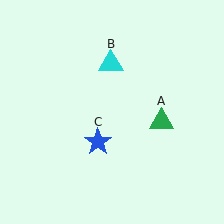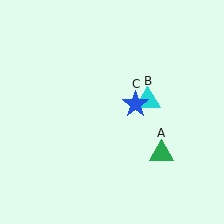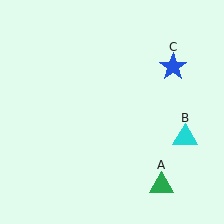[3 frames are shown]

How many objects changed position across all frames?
3 objects changed position: green triangle (object A), cyan triangle (object B), blue star (object C).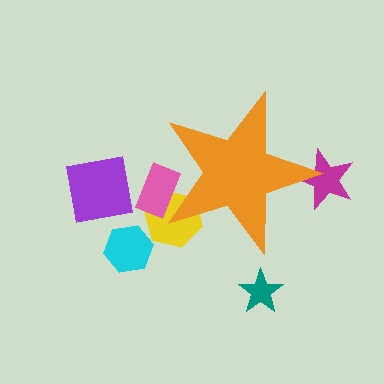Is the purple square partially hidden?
No, the purple square is fully visible.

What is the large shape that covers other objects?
An orange star.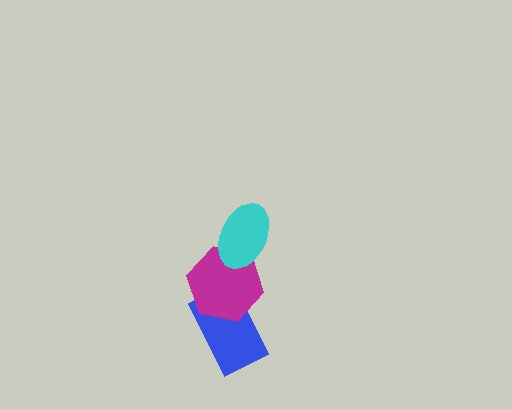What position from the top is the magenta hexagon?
The magenta hexagon is 2nd from the top.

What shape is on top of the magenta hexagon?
The cyan ellipse is on top of the magenta hexagon.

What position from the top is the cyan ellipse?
The cyan ellipse is 1st from the top.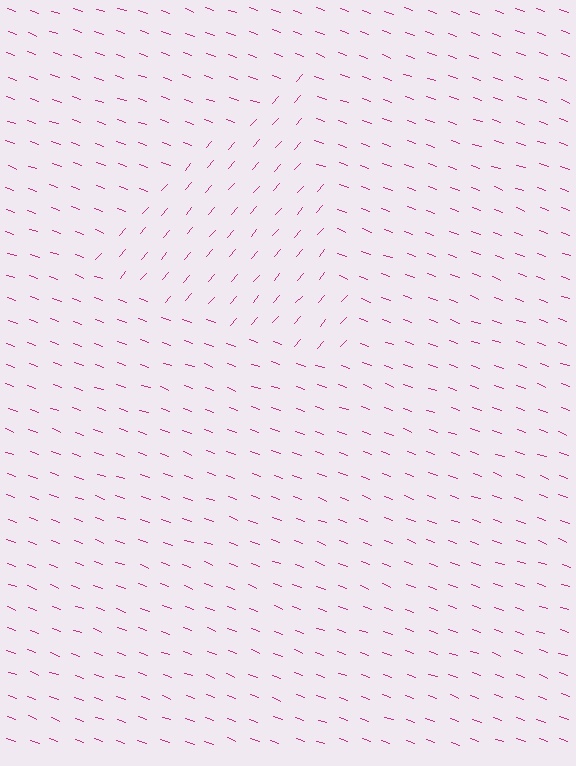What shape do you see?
I see a triangle.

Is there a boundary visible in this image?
Yes, there is a texture boundary formed by a change in line orientation.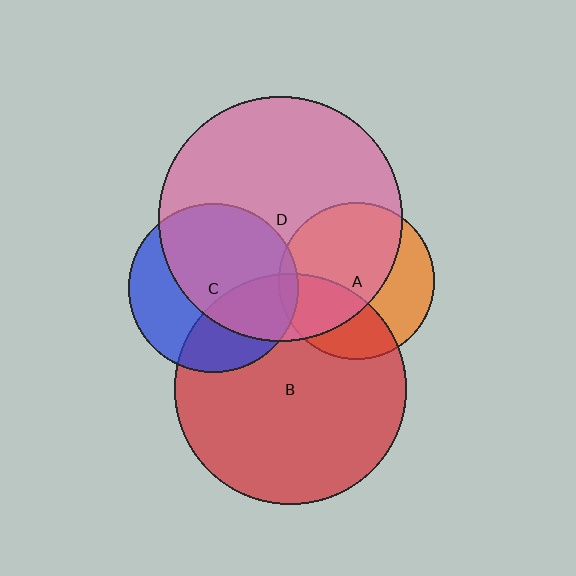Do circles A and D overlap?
Yes.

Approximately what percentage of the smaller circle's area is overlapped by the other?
Approximately 60%.